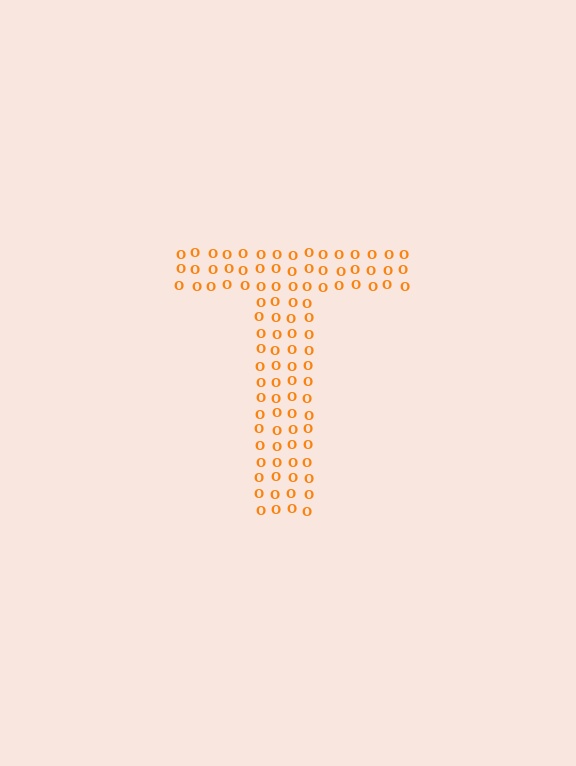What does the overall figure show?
The overall figure shows the letter T.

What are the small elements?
The small elements are letter O's.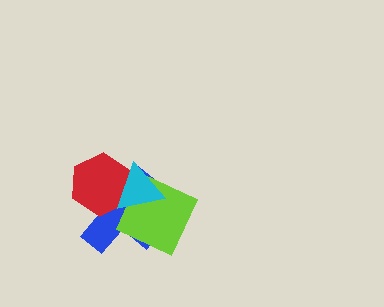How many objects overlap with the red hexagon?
3 objects overlap with the red hexagon.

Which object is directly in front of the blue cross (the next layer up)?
The red hexagon is directly in front of the blue cross.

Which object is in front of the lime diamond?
The cyan triangle is in front of the lime diamond.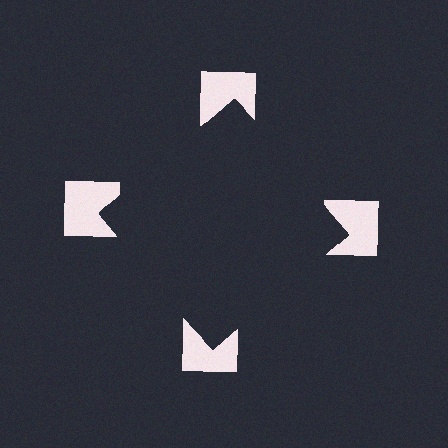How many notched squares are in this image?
There are 4 — one at each vertex of the illusory square.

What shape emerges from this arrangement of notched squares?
An illusory square — its edges are inferred from the aligned wedge cuts in the notched squares, not physically drawn.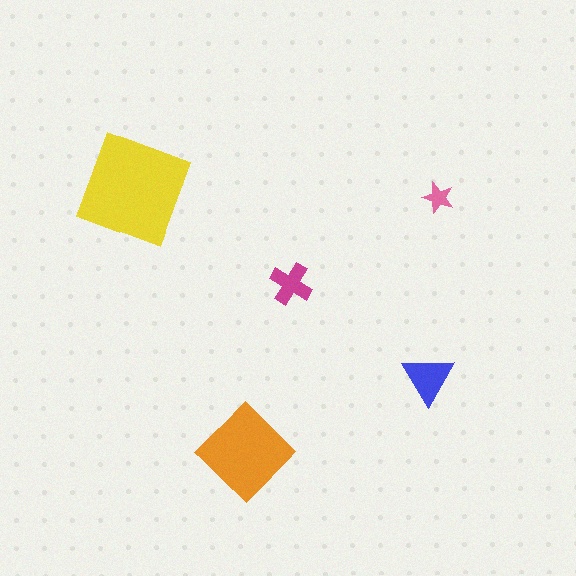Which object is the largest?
The yellow square.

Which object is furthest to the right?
The pink star is rightmost.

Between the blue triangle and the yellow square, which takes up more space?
The yellow square.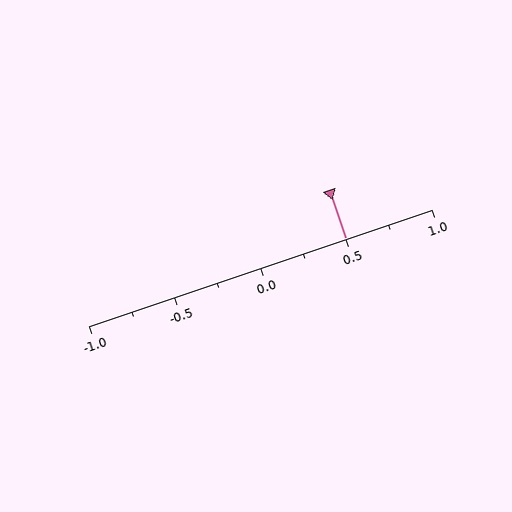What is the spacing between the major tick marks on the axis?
The major ticks are spaced 0.5 apart.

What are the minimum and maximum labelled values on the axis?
The axis runs from -1.0 to 1.0.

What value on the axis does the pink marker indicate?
The marker indicates approximately 0.5.